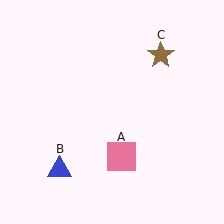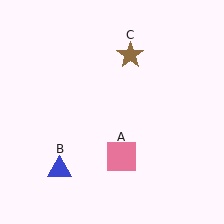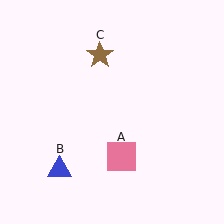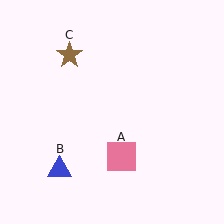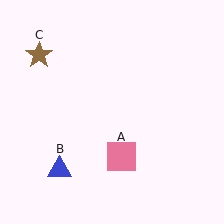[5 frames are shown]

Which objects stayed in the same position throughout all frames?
Pink square (object A) and blue triangle (object B) remained stationary.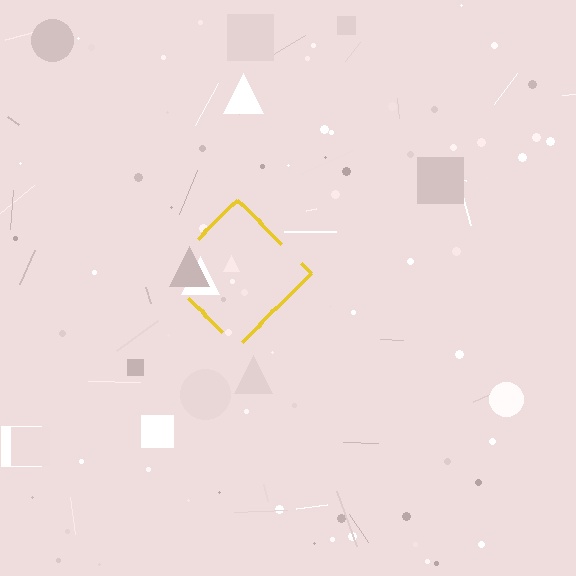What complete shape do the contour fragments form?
The contour fragments form a diamond.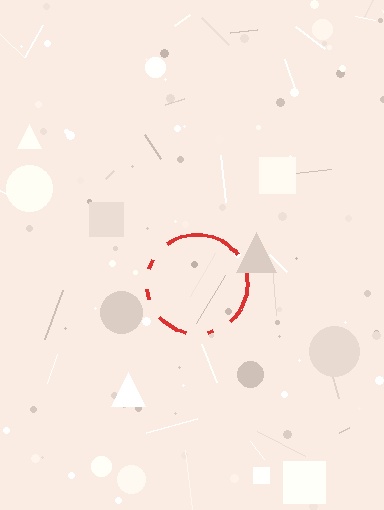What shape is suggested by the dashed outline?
The dashed outline suggests a circle.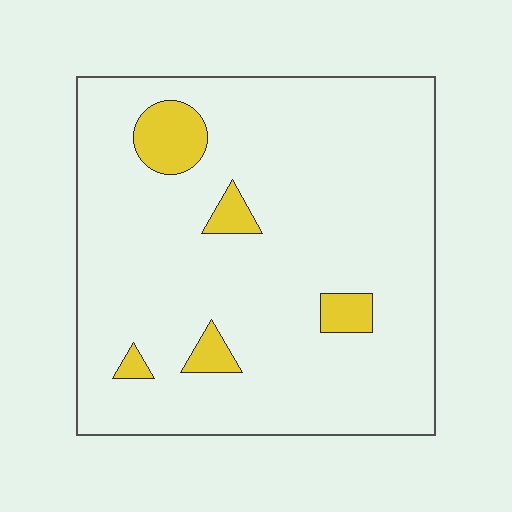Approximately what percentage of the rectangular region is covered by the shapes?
Approximately 10%.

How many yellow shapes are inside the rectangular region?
5.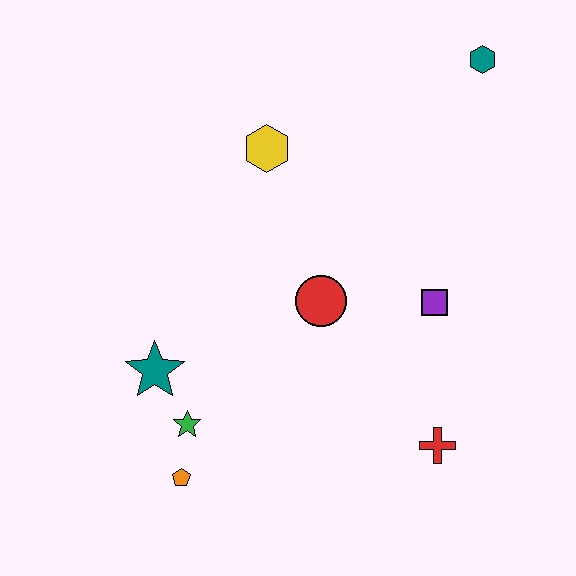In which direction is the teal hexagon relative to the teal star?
The teal hexagon is to the right of the teal star.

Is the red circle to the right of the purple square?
No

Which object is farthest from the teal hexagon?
The orange pentagon is farthest from the teal hexagon.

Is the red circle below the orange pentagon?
No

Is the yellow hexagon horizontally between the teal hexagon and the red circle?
No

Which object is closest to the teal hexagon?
The yellow hexagon is closest to the teal hexagon.